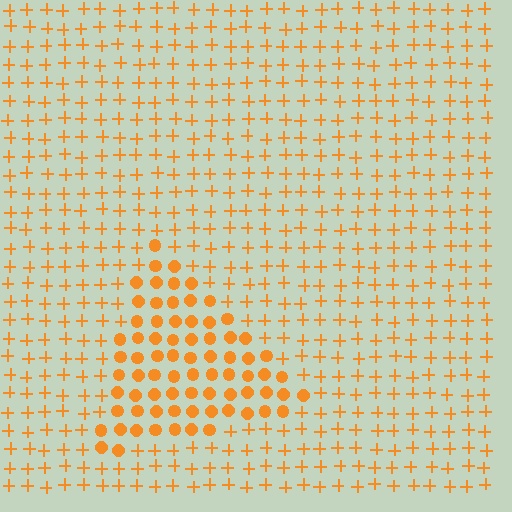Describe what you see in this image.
The image is filled with small orange elements arranged in a uniform grid. A triangle-shaped region contains circles, while the surrounding area contains plus signs. The boundary is defined purely by the change in element shape.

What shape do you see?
I see a triangle.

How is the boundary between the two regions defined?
The boundary is defined by a change in element shape: circles inside vs. plus signs outside. All elements share the same color and spacing.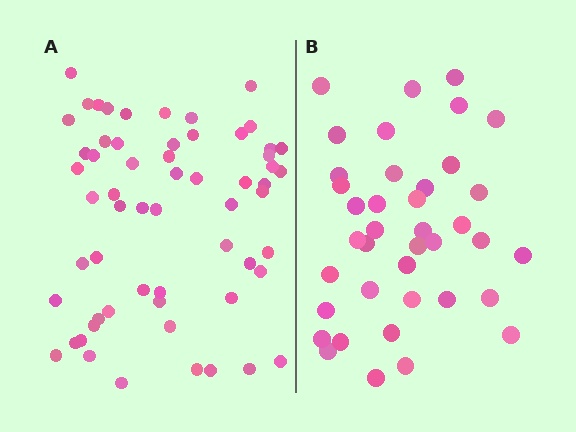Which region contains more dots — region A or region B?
Region A (the left region) has more dots.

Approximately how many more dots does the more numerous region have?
Region A has approximately 20 more dots than region B.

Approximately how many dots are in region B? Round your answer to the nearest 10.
About 40 dots. (The exact count is 39, which rounds to 40.)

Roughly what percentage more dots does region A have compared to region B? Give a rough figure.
About 55% more.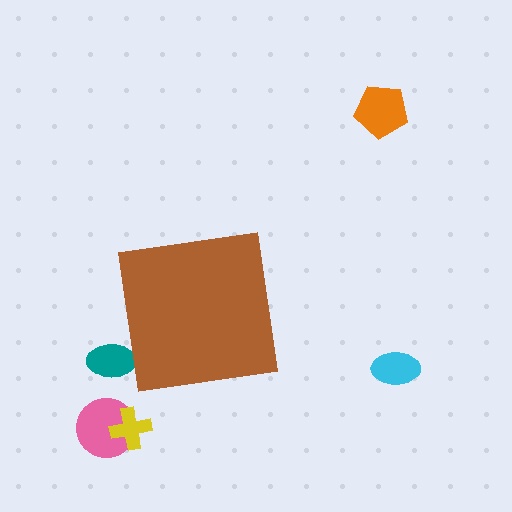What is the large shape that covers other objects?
A brown square.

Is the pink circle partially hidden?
No, the pink circle is fully visible.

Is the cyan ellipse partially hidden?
No, the cyan ellipse is fully visible.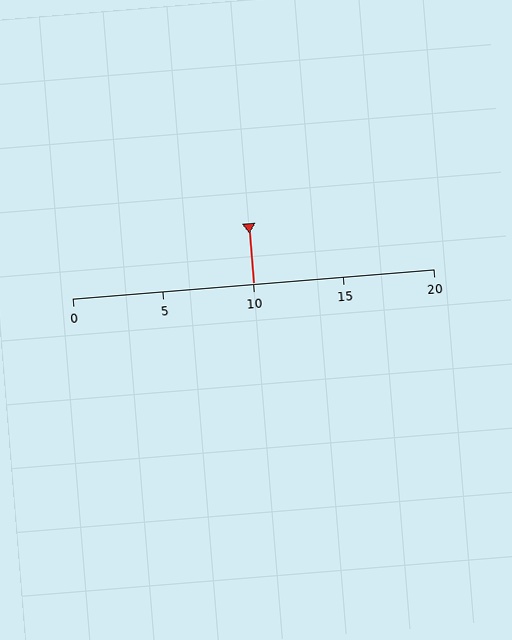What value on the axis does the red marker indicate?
The marker indicates approximately 10.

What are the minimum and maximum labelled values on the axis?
The axis runs from 0 to 20.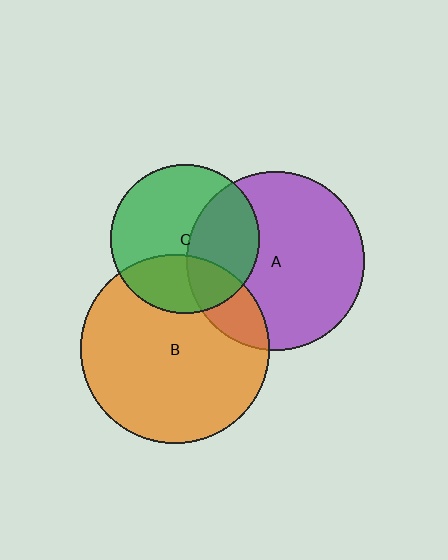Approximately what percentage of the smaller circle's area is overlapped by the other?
Approximately 30%.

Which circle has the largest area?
Circle B (orange).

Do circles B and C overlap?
Yes.